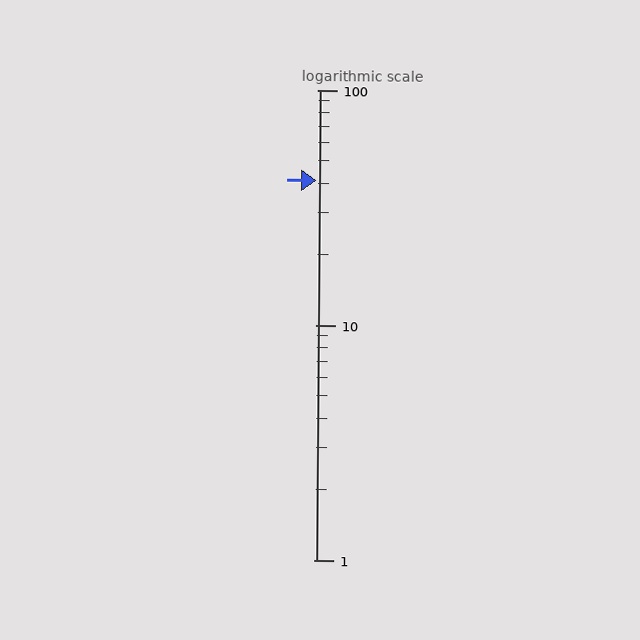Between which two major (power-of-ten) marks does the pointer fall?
The pointer is between 10 and 100.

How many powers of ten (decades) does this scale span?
The scale spans 2 decades, from 1 to 100.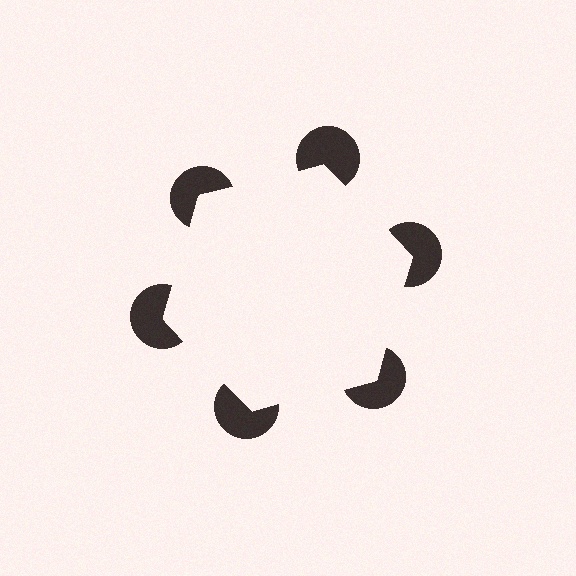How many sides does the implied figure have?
6 sides.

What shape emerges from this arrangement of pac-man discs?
An illusory hexagon — its edges are inferred from the aligned wedge cuts in the pac-man discs, not physically drawn.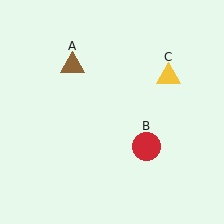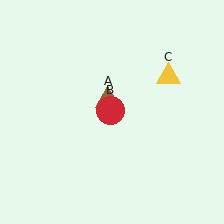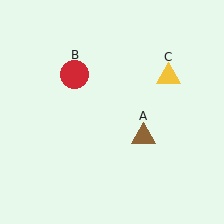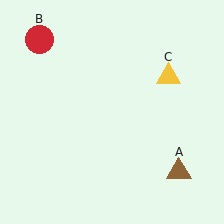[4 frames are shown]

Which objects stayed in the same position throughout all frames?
Yellow triangle (object C) remained stationary.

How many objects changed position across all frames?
2 objects changed position: brown triangle (object A), red circle (object B).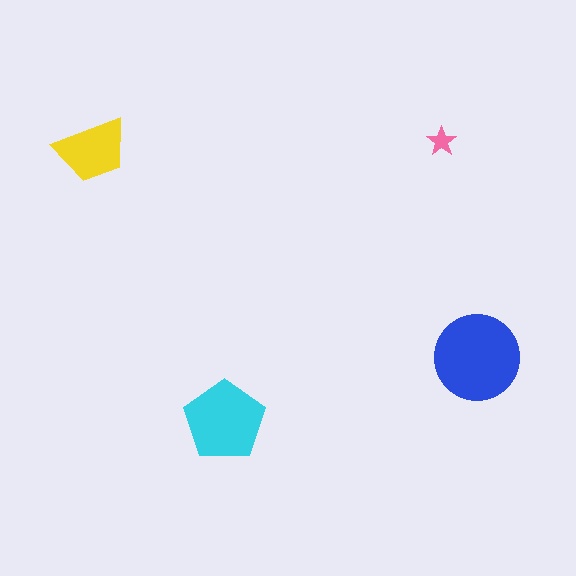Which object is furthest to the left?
The yellow trapezoid is leftmost.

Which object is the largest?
The blue circle.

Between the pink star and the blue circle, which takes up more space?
The blue circle.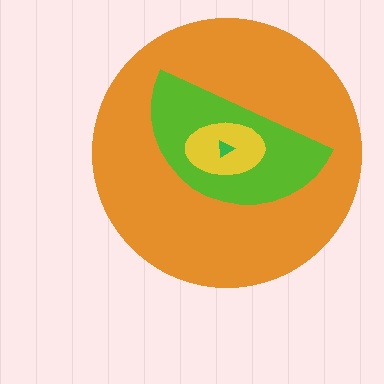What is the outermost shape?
The orange circle.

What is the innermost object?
The green triangle.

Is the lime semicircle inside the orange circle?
Yes.